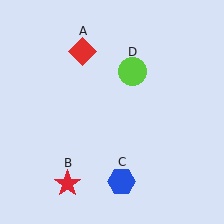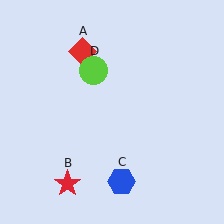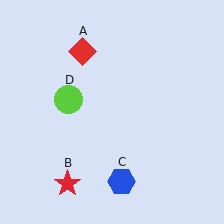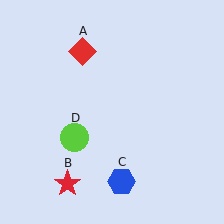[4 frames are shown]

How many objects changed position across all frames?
1 object changed position: lime circle (object D).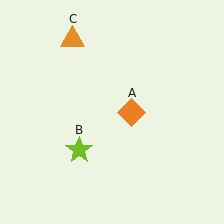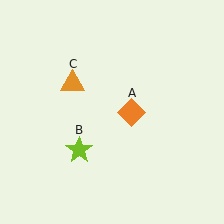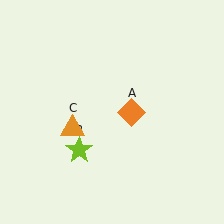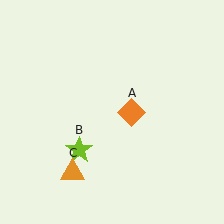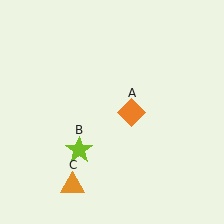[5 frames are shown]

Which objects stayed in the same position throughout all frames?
Orange diamond (object A) and lime star (object B) remained stationary.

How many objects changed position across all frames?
1 object changed position: orange triangle (object C).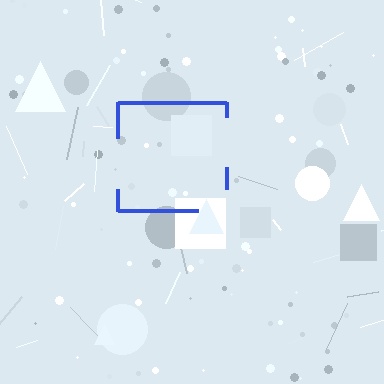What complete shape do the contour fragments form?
The contour fragments form a square.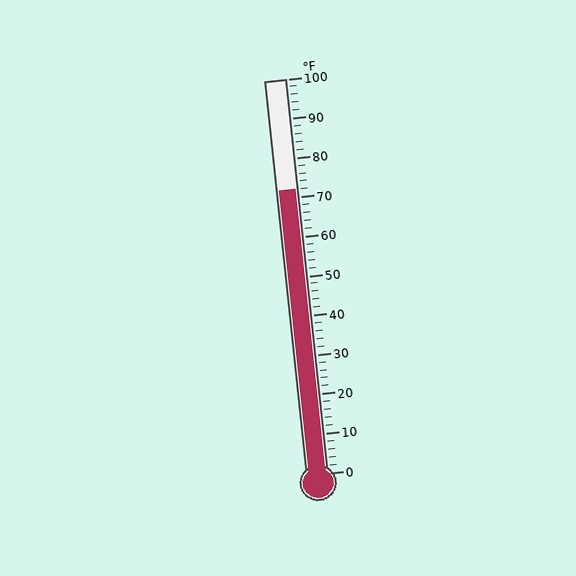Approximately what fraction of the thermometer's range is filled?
The thermometer is filled to approximately 70% of its range.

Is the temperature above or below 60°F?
The temperature is above 60°F.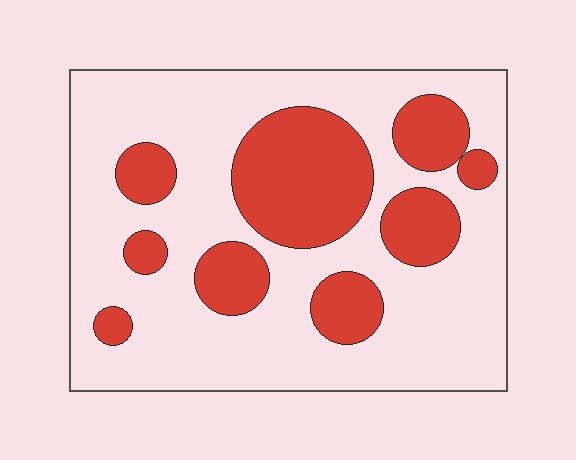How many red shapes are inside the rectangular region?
9.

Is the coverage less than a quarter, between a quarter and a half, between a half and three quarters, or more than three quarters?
Between a quarter and a half.